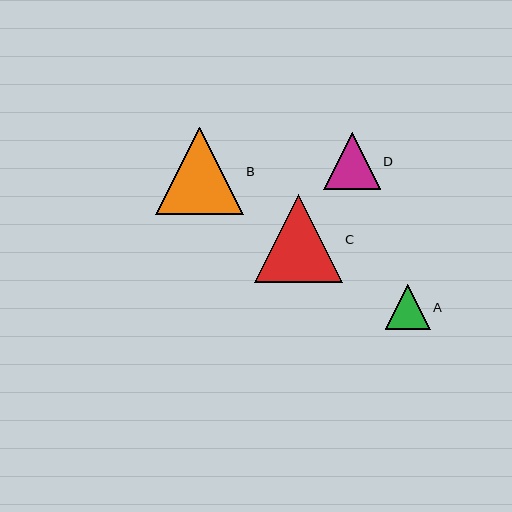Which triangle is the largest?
Triangle C is the largest with a size of approximately 88 pixels.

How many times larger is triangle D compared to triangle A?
Triangle D is approximately 1.3 times the size of triangle A.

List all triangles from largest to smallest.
From largest to smallest: C, B, D, A.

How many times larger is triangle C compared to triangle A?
Triangle C is approximately 2.0 times the size of triangle A.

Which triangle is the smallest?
Triangle A is the smallest with a size of approximately 45 pixels.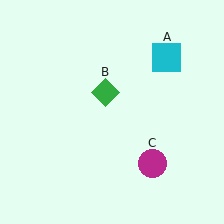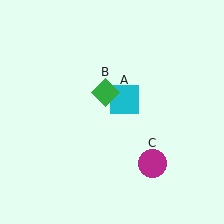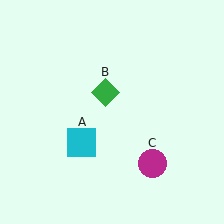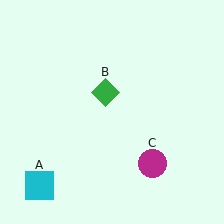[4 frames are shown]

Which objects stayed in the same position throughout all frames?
Green diamond (object B) and magenta circle (object C) remained stationary.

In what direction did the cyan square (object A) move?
The cyan square (object A) moved down and to the left.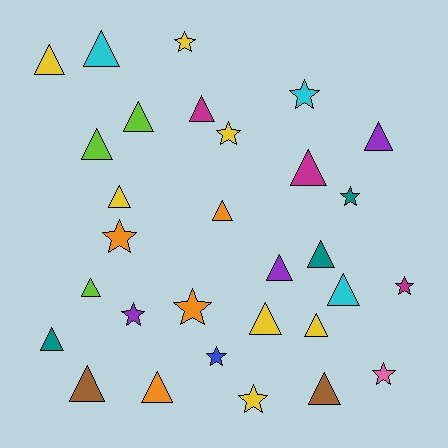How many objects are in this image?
There are 30 objects.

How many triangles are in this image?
There are 19 triangles.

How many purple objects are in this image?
There are 3 purple objects.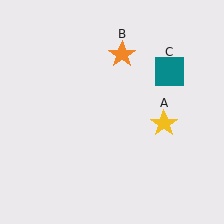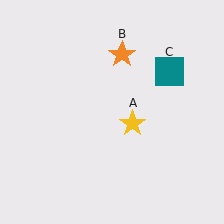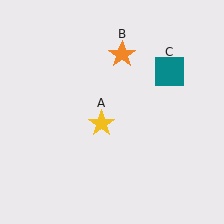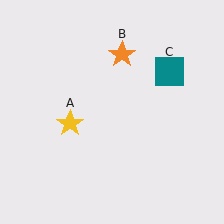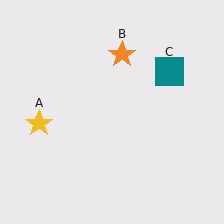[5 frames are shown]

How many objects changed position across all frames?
1 object changed position: yellow star (object A).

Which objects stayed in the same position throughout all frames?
Orange star (object B) and teal square (object C) remained stationary.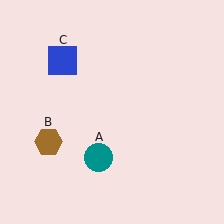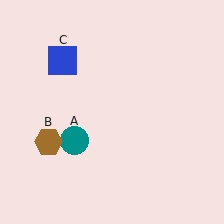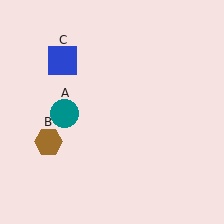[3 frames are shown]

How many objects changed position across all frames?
1 object changed position: teal circle (object A).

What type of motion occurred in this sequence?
The teal circle (object A) rotated clockwise around the center of the scene.